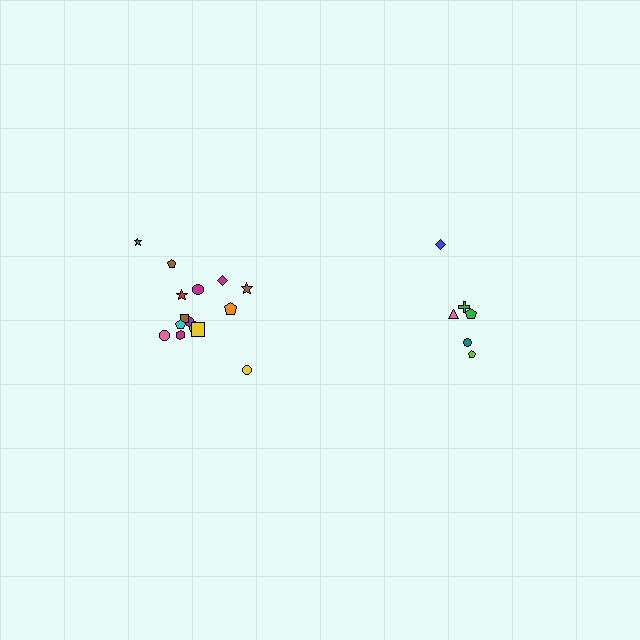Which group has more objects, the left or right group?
The left group.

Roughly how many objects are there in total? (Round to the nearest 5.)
Roughly 20 objects in total.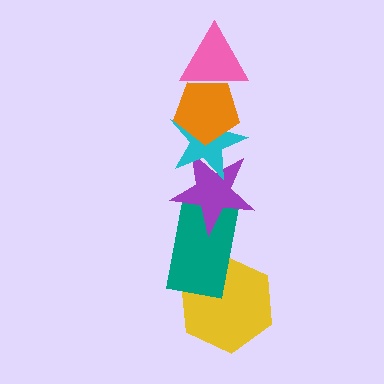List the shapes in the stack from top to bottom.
From top to bottom: the pink triangle, the orange pentagon, the cyan star, the purple star, the teal rectangle, the yellow hexagon.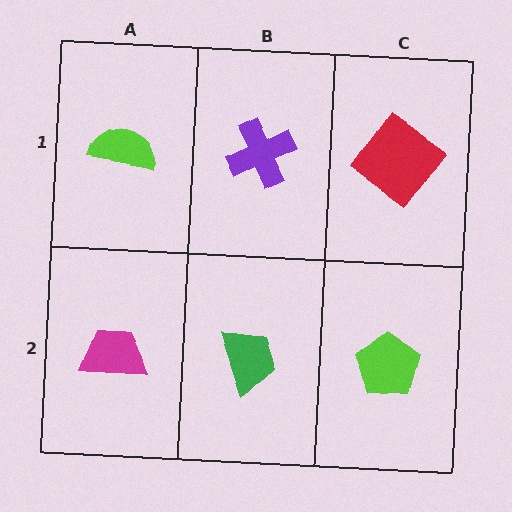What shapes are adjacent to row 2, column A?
A lime semicircle (row 1, column A), a green trapezoid (row 2, column B).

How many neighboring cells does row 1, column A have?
2.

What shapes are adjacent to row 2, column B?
A purple cross (row 1, column B), a magenta trapezoid (row 2, column A), a lime pentagon (row 2, column C).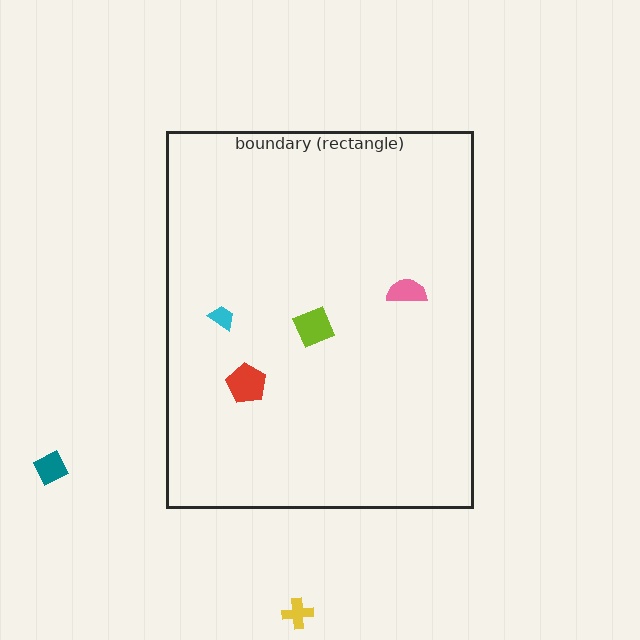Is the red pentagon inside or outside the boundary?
Inside.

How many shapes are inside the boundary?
4 inside, 2 outside.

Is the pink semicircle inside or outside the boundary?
Inside.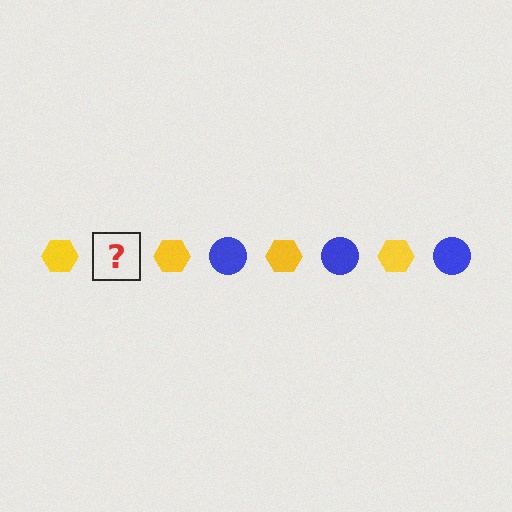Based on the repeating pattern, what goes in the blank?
The blank should be a blue circle.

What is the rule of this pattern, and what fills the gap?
The rule is that the pattern alternates between yellow hexagon and blue circle. The gap should be filled with a blue circle.